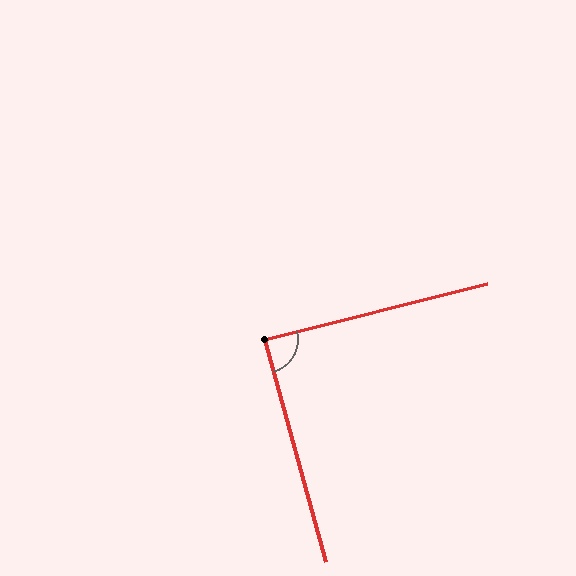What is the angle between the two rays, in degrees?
Approximately 89 degrees.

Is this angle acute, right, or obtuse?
It is approximately a right angle.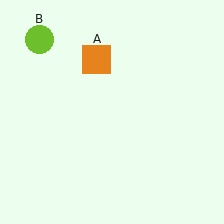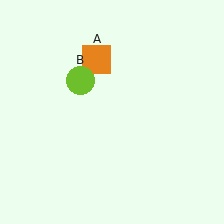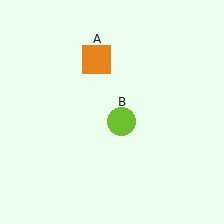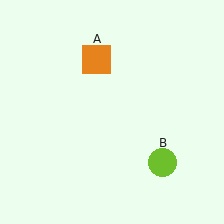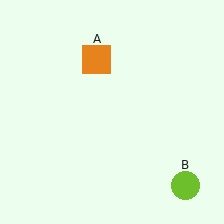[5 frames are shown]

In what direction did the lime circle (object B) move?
The lime circle (object B) moved down and to the right.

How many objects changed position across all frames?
1 object changed position: lime circle (object B).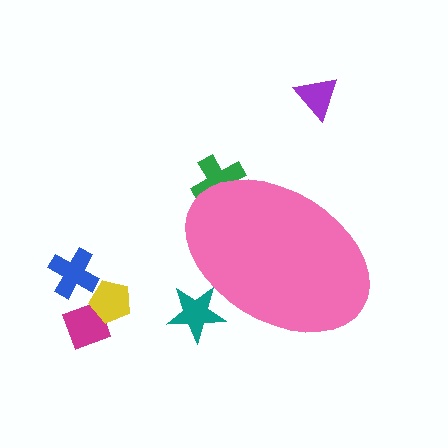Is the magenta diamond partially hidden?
No, the magenta diamond is fully visible.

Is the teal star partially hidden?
Yes, the teal star is partially hidden behind the pink ellipse.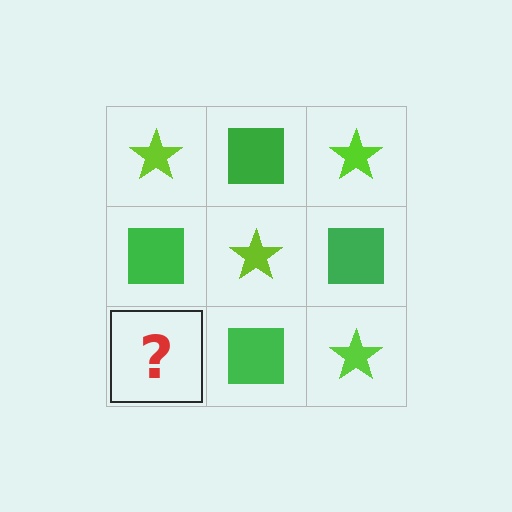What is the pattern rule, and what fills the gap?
The rule is that it alternates lime star and green square in a checkerboard pattern. The gap should be filled with a lime star.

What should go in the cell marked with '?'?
The missing cell should contain a lime star.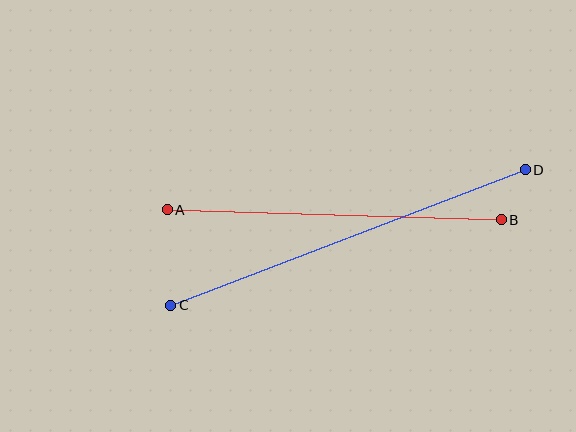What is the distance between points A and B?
The distance is approximately 334 pixels.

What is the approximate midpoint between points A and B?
The midpoint is at approximately (334, 215) pixels.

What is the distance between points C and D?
The distance is approximately 380 pixels.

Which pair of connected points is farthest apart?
Points C and D are farthest apart.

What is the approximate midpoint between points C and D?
The midpoint is at approximately (348, 238) pixels.